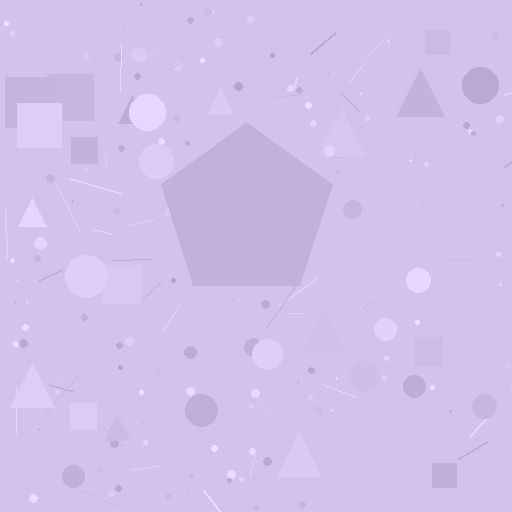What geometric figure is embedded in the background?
A pentagon is embedded in the background.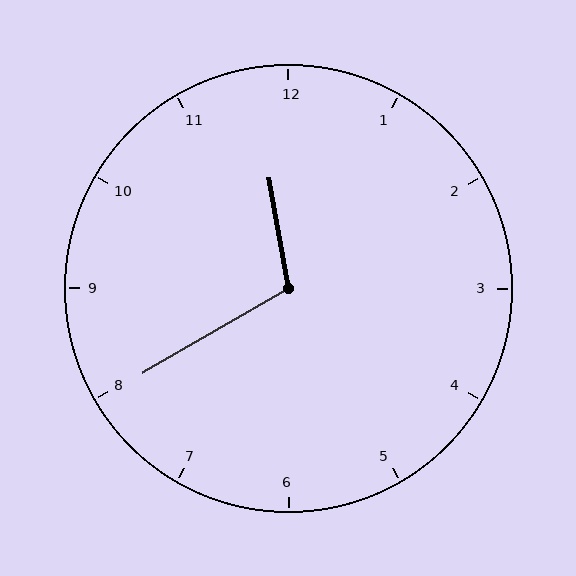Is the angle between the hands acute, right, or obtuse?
It is obtuse.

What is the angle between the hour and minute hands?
Approximately 110 degrees.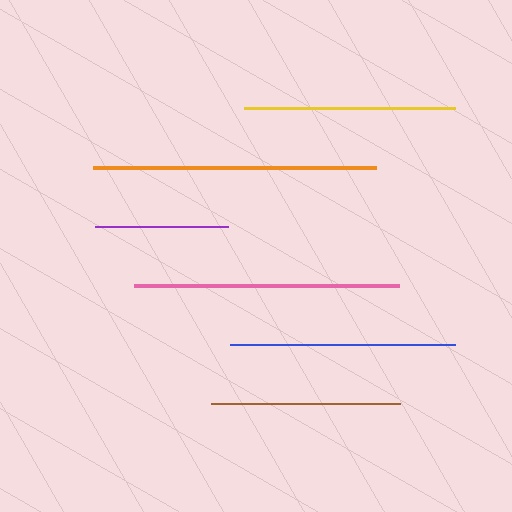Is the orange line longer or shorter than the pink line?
The orange line is longer than the pink line.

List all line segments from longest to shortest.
From longest to shortest: orange, pink, blue, yellow, brown, purple.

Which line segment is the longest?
The orange line is the longest at approximately 283 pixels.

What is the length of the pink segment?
The pink segment is approximately 265 pixels long.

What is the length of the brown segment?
The brown segment is approximately 189 pixels long.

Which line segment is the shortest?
The purple line is the shortest at approximately 133 pixels.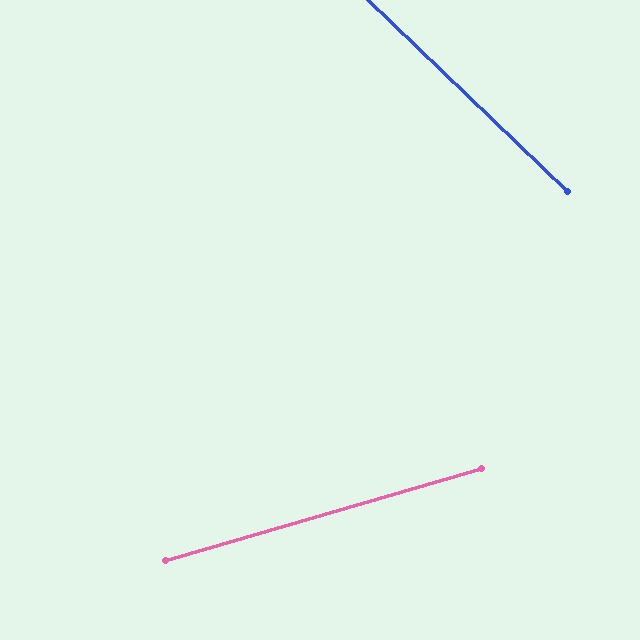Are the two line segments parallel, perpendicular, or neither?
Neither parallel nor perpendicular — they differ by about 60°.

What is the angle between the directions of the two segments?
Approximately 60 degrees.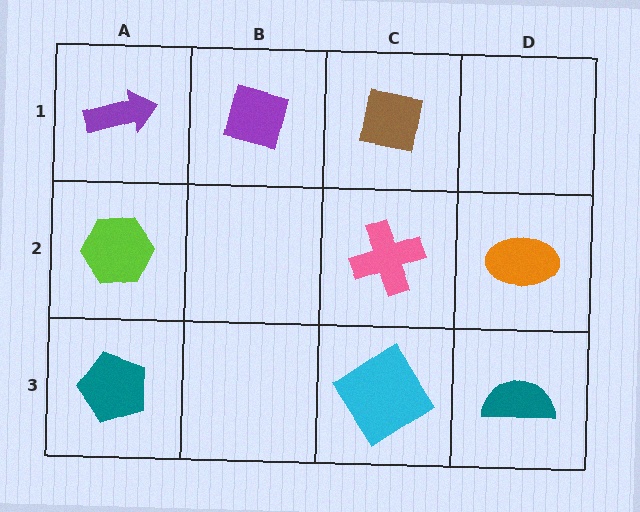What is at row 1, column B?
A purple diamond.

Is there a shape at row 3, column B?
No, that cell is empty.